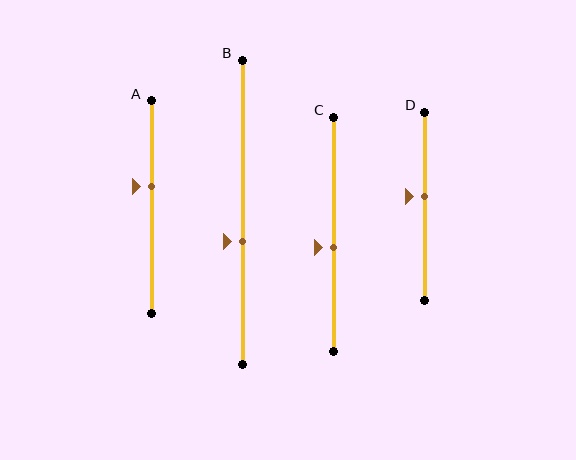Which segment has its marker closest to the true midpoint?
Segment D has its marker closest to the true midpoint.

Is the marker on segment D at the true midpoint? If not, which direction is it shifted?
No, the marker on segment D is shifted upward by about 5% of the segment length.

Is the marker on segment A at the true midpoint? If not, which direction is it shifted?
No, the marker on segment A is shifted upward by about 10% of the segment length.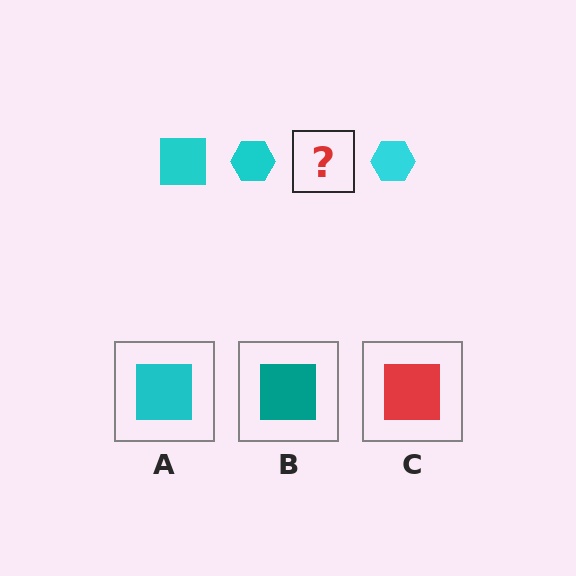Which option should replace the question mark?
Option A.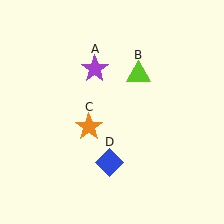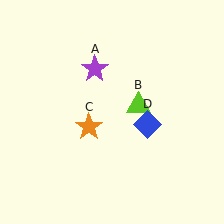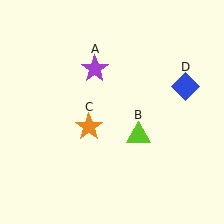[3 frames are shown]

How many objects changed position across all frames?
2 objects changed position: lime triangle (object B), blue diamond (object D).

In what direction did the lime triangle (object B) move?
The lime triangle (object B) moved down.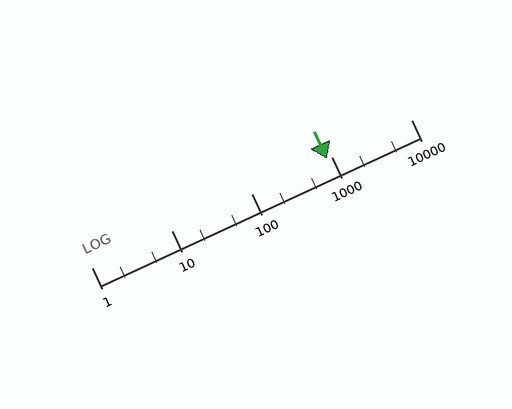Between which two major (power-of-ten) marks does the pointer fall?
The pointer is between 100 and 1000.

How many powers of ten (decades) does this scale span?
The scale spans 4 decades, from 1 to 10000.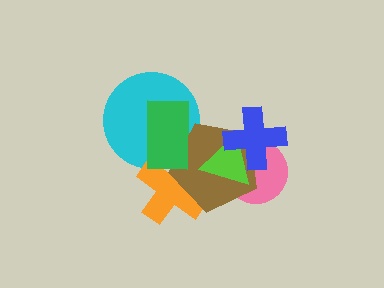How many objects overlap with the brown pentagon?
6 objects overlap with the brown pentagon.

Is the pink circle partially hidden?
Yes, it is partially covered by another shape.